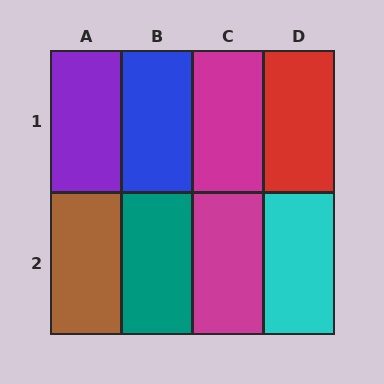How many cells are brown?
1 cell is brown.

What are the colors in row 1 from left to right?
Purple, blue, magenta, red.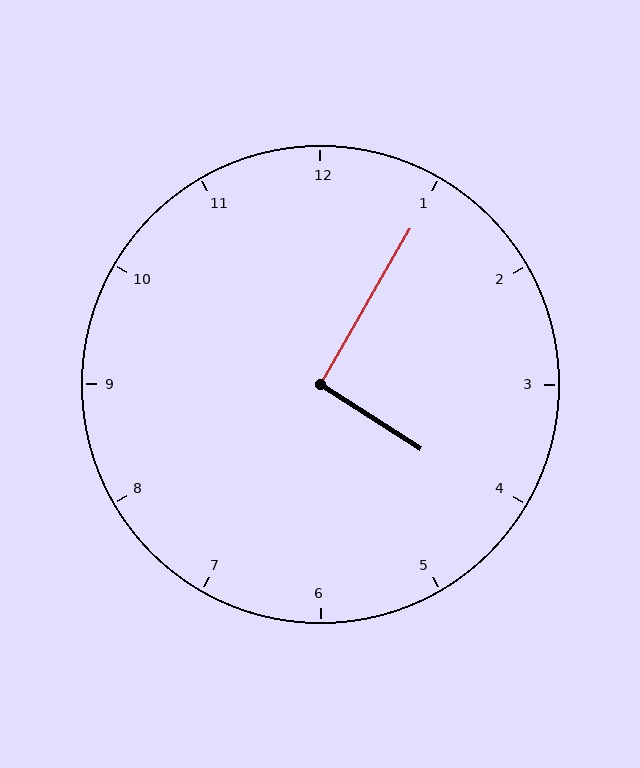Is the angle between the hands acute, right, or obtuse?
It is right.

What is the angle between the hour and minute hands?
Approximately 92 degrees.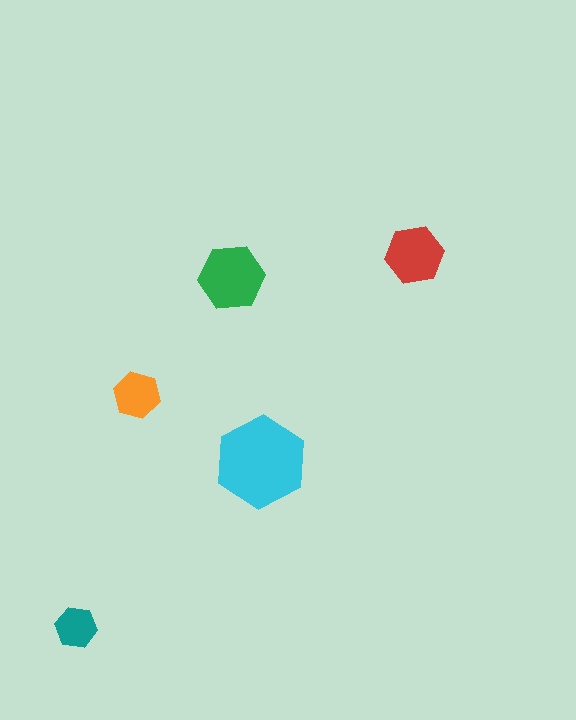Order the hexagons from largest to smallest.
the cyan one, the green one, the red one, the orange one, the teal one.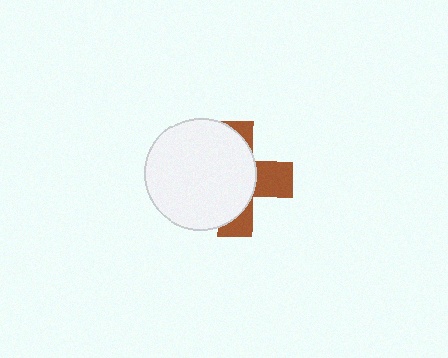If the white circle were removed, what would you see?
You would see the complete brown cross.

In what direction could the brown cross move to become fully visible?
The brown cross could move right. That would shift it out from behind the white circle entirely.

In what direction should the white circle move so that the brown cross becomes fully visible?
The white circle should move left. That is the shortest direction to clear the overlap and leave the brown cross fully visible.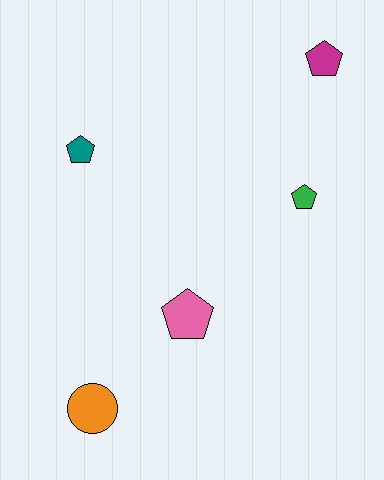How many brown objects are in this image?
There are no brown objects.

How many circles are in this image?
There is 1 circle.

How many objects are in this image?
There are 5 objects.